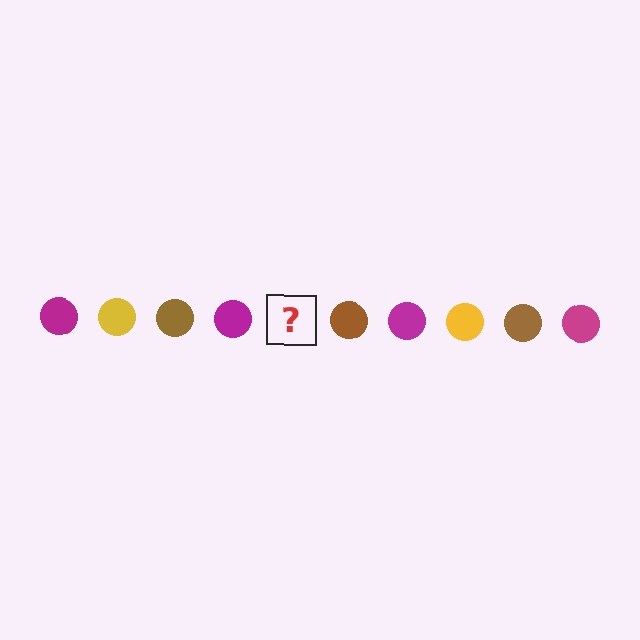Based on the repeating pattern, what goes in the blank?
The blank should be a yellow circle.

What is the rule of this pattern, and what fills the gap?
The rule is that the pattern cycles through magenta, yellow, brown circles. The gap should be filled with a yellow circle.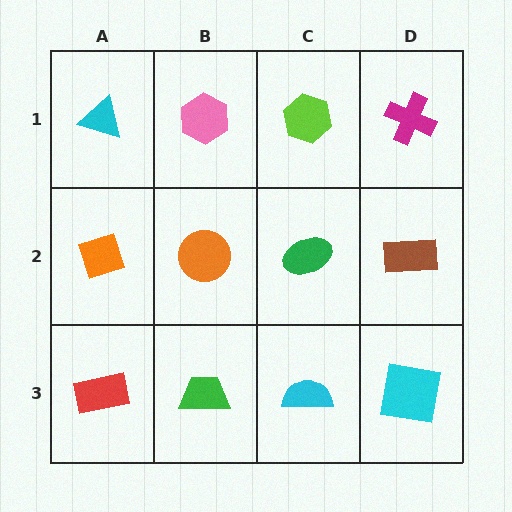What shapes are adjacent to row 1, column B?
An orange circle (row 2, column B), a cyan triangle (row 1, column A), a lime hexagon (row 1, column C).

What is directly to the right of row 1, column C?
A magenta cross.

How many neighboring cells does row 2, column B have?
4.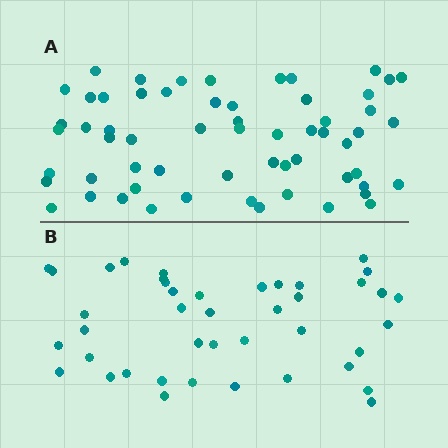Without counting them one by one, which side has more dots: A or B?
Region A (the top region) has more dots.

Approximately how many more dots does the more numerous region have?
Region A has approximately 20 more dots than region B.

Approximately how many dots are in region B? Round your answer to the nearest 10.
About 40 dots. (The exact count is 42, which rounds to 40.)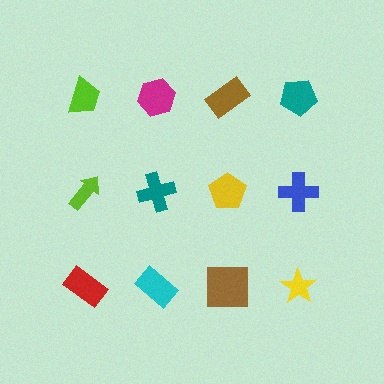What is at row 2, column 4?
A blue cross.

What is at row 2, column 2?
A teal cross.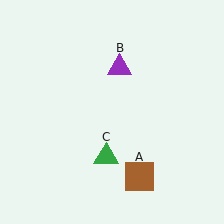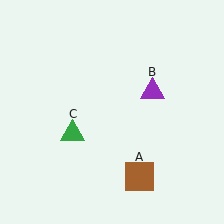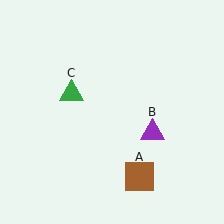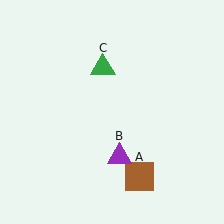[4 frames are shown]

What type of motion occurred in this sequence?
The purple triangle (object B), green triangle (object C) rotated clockwise around the center of the scene.